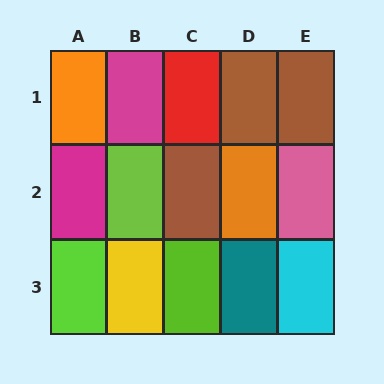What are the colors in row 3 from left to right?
Lime, yellow, lime, teal, cyan.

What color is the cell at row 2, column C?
Brown.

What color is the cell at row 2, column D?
Orange.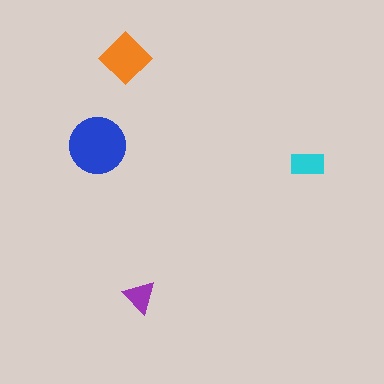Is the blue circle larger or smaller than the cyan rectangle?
Larger.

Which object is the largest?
The blue circle.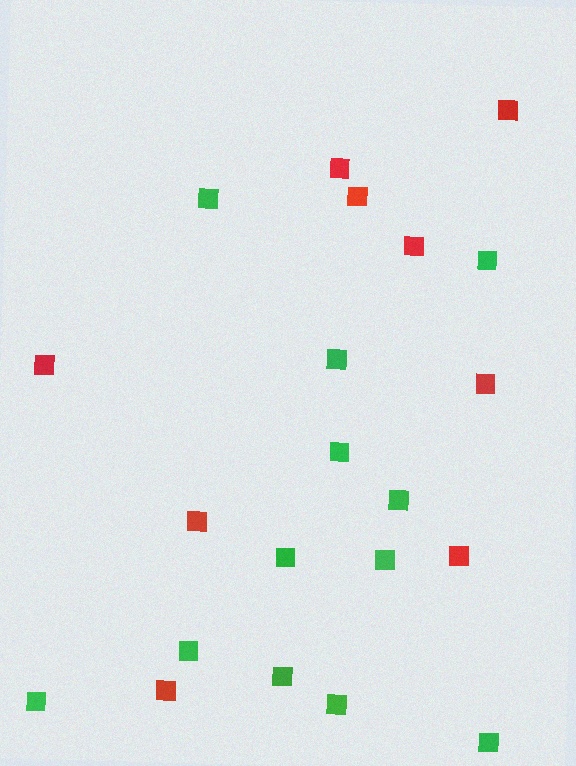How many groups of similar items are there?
There are 2 groups: one group of red squares (9) and one group of green squares (12).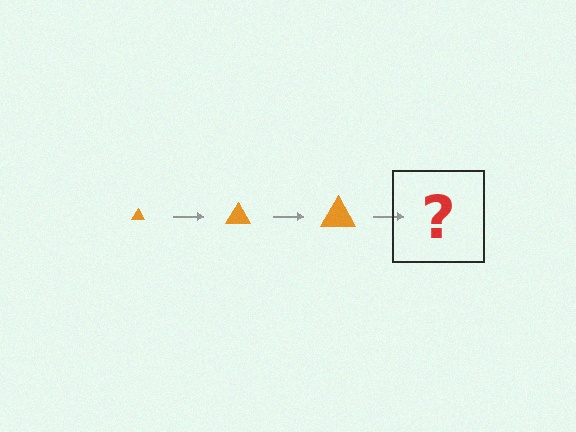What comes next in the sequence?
The next element should be an orange triangle, larger than the previous one.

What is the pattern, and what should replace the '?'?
The pattern is that the triangle gets progressively larger each step. The '?' should be an orange triangle, larger than the previous one.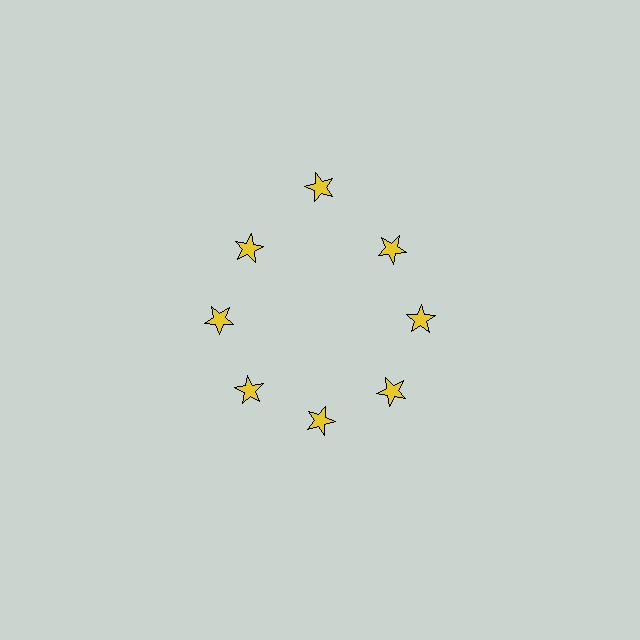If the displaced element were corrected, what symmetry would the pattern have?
It would have 8-fold rotational symmetry — the pattern would map onto itself every 45 degrees.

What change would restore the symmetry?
The symmetry would be restored by moving it inward, back onto the ring so that all 8 stars sit at equal angles and equal distance from the center.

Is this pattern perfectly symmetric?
No. The 8 yellow stars are arranged in a ring, but one element near the 12 o'clock position is pushed outward from the center, breaking the 8-fold rotational symmetry.